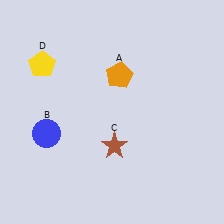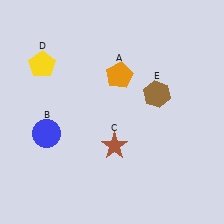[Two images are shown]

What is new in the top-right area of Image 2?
A brown hexagon (E) was added in the top-right area of Image 2.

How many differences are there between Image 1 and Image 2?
There is 1 difference between the two images.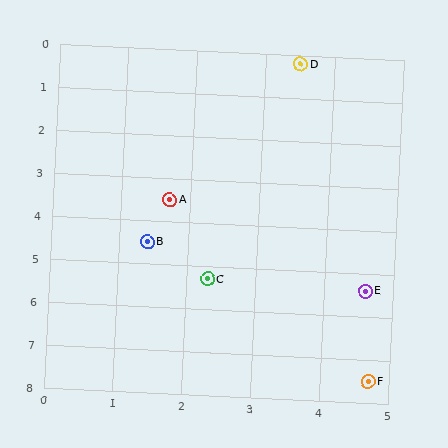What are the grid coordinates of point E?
Point E is at approximately (4.6, 5.4).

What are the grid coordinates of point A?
Point A is at approximately (1.7, 3.5).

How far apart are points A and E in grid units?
Points A and E are about 3.5 grid units apart.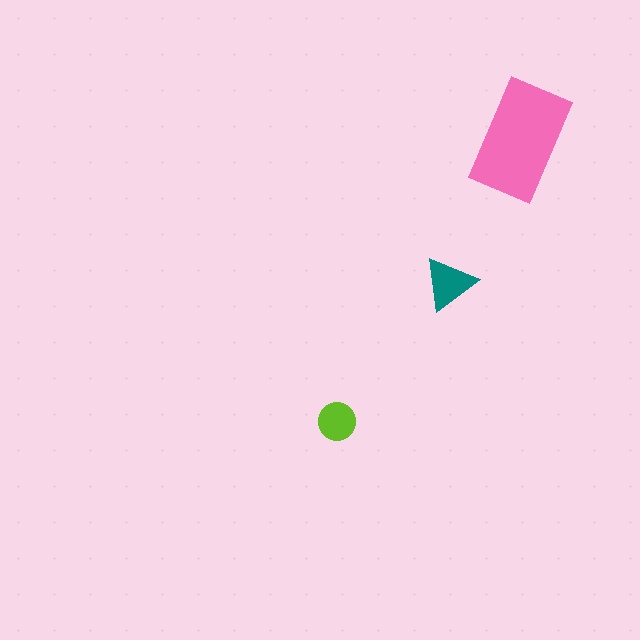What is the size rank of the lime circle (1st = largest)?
3rd.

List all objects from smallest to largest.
The lime circle, the teal triangle, the pink rectangle.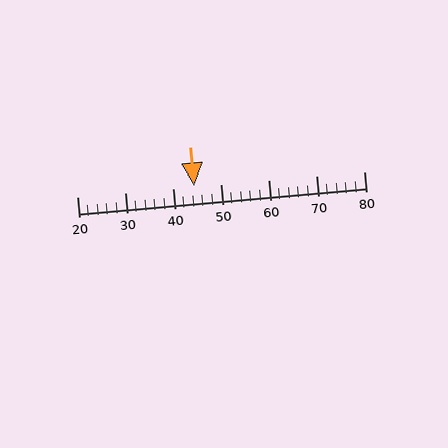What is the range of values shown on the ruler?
The ruler shows values from 20 to 80.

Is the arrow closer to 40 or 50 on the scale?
The arrow is closer to 40.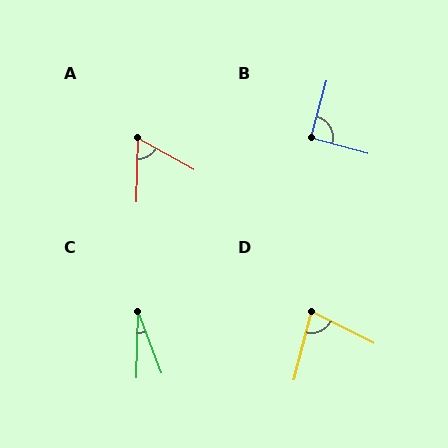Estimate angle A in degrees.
Approximately 63 degrees.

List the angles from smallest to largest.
C (22°), A (63°), D (77°), B (91°).